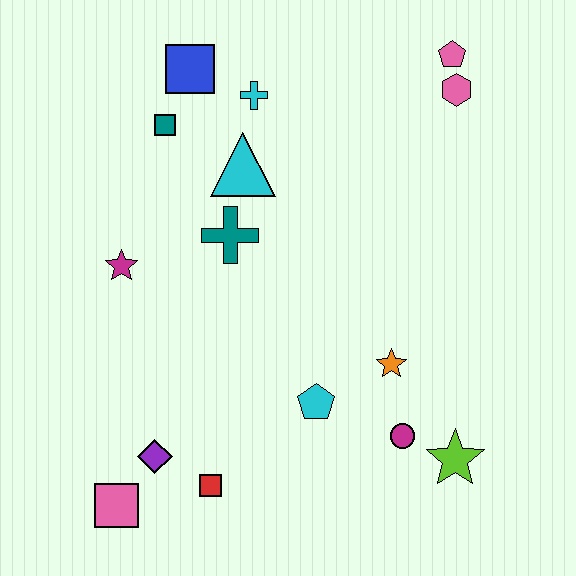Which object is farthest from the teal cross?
The lime star is farthest from the teal cross.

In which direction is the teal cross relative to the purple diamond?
The teal cross is above the purple diamond.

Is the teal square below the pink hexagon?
Yes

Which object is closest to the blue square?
The teal square is closest to the blue square.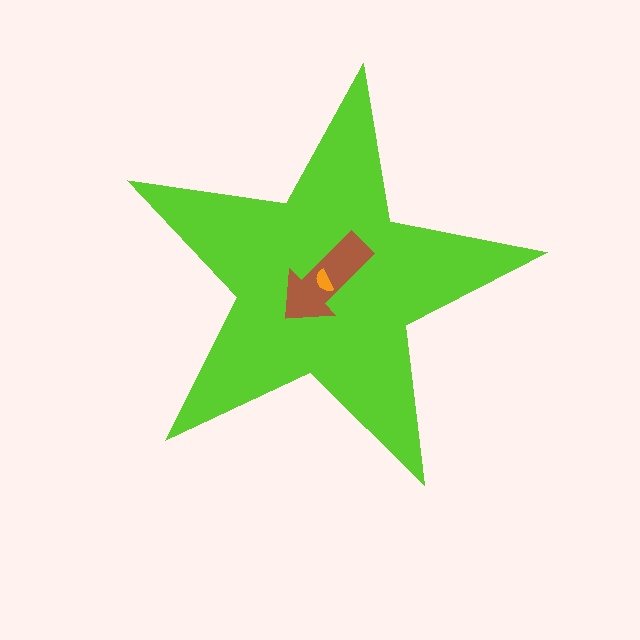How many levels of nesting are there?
3.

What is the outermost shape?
The lime star.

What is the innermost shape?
The orange semicircle.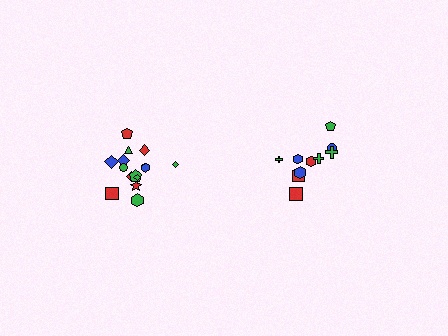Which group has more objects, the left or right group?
The left group.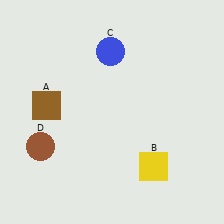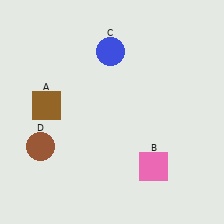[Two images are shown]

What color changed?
The square (B) changed from yellow in Image 1 to pink in Image 2.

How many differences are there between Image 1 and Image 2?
There is 1 difference between the two images.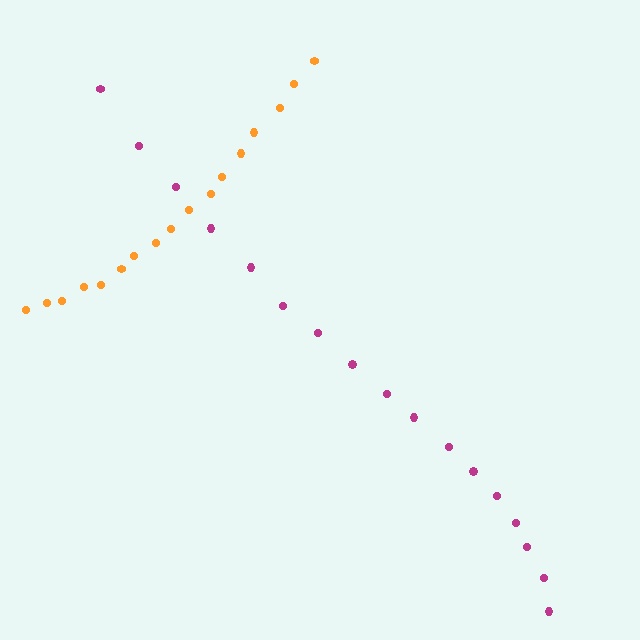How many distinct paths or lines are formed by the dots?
There are 2 distinct paths.